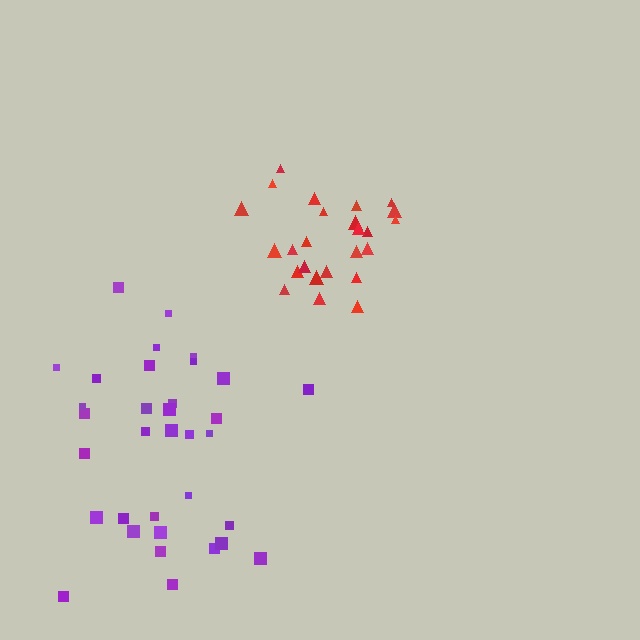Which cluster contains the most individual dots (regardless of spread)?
Purple (34).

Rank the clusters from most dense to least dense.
red, purple.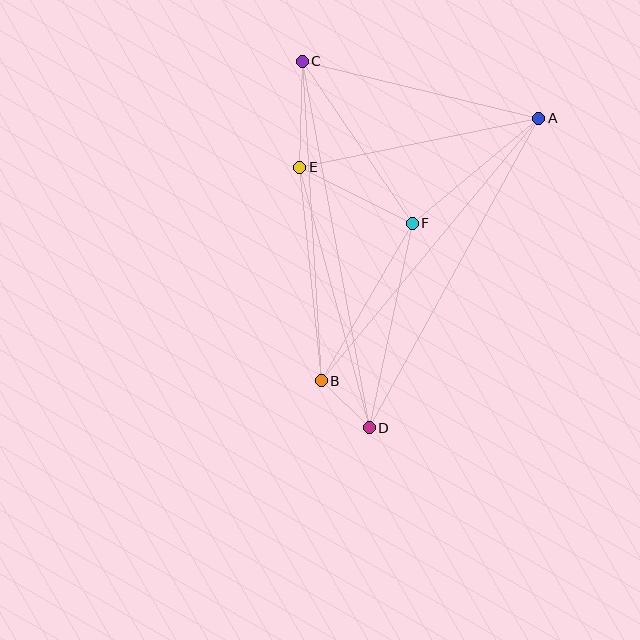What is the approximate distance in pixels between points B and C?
The distance between B and C is approximately 320 pixels.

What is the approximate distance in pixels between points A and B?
The distance between A and B is approximately 341 pixels.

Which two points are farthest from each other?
Points C and D are farthest from each other.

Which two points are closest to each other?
Points B and D are closest to each other.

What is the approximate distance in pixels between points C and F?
The distance between C and F is approximately 196 pixels.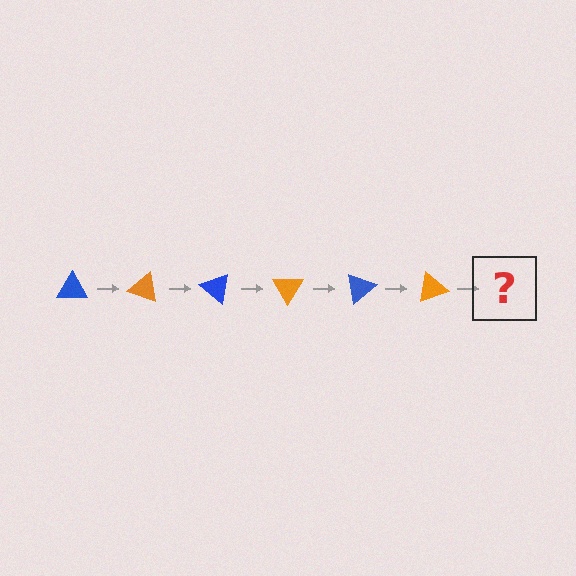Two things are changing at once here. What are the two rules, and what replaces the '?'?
The two rules are that it rotates 20 degrees each step and the color cycles through blue and orange. The '?' should be a blue triangle, rotated 120 degrees from the start.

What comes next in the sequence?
The next element should be a blue triangle, rotated 120 degrees from the start.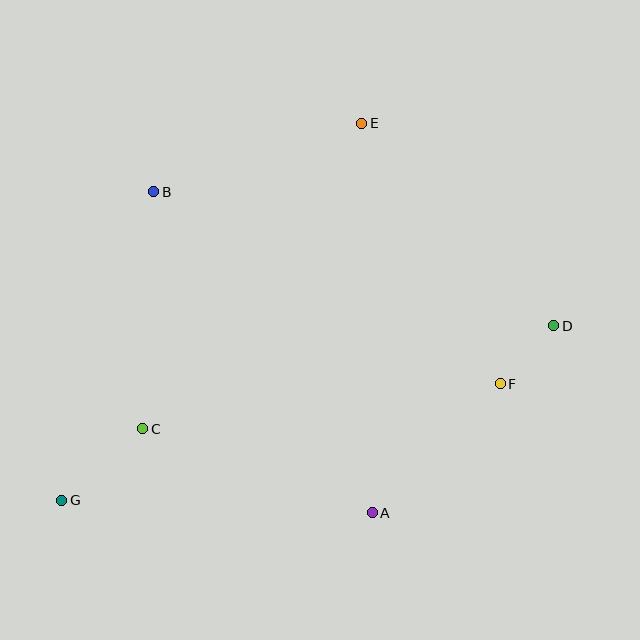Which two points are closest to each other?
Points D and F are closest to each other.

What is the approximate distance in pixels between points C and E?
The distance between C and E is approximately 376 pixels.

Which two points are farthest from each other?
Points D and G are farthest from each other.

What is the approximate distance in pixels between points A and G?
The distance between A and G is approximately 311 pixels.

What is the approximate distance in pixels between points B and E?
The distance between B and E is approximately 219 pixels.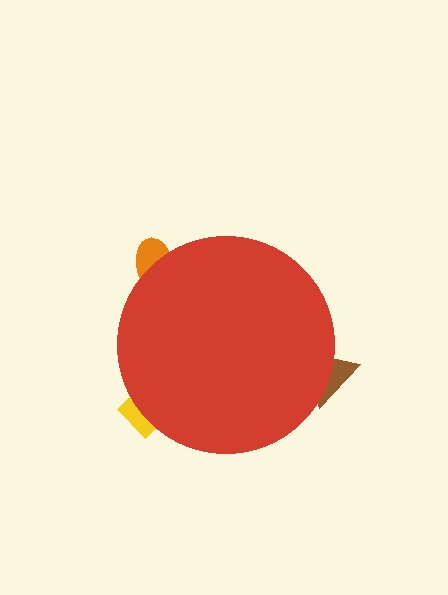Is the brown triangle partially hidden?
Yes, the brown triangle is partially hidden behind the red circle.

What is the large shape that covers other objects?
A red circle.